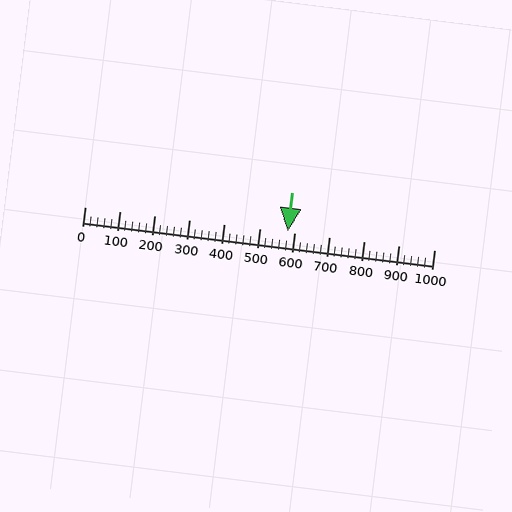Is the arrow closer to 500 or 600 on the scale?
The arrow is closer to 600.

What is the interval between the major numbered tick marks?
The major tick marks are spaced 100 units apart.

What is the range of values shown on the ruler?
The ruler shows values from 0 to 1000.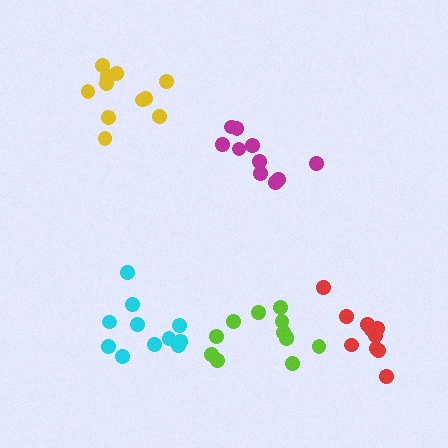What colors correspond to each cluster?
The clusters are colored: red, magenta, yellow, cyan, lime.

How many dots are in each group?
Group 1: 10 dots, Group 2: 10 dots, Group 3: 11 dots, Group 4: 11 dots, Group 5: 12 dots (54 total).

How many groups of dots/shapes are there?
There are 5 groups.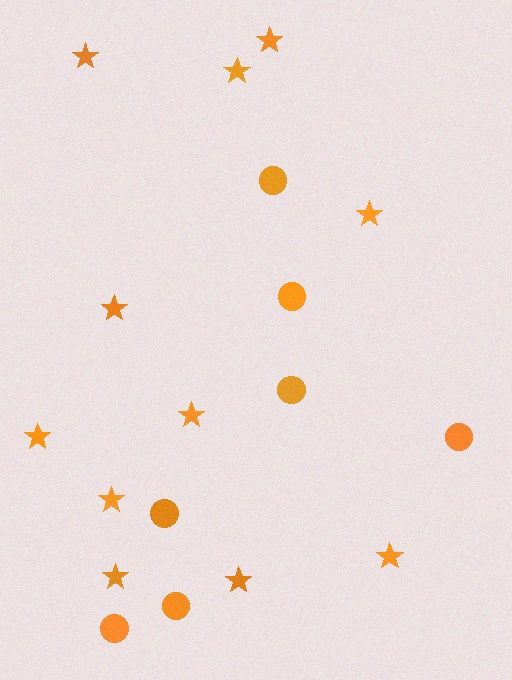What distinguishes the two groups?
There are 2 groups: one group of stars (11) and one group of circles (7).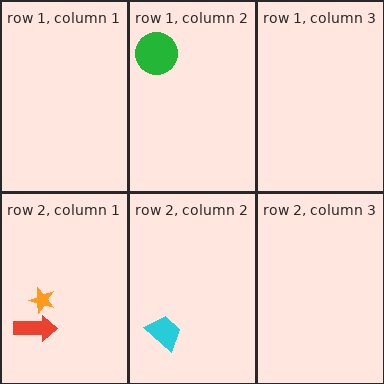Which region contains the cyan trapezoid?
The row 2, column 2 region.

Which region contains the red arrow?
The row 2, column 1 region.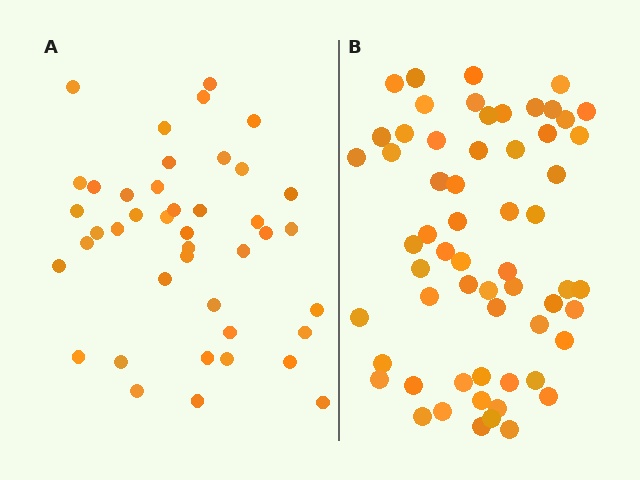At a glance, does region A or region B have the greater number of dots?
Region B (the right region) has more dots.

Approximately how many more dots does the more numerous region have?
Region B has approximately 20 more dots than region A.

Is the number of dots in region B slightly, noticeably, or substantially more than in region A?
Region B has noticeably more, but not dramatically so. The ratio is roughly 1.4 to 1.